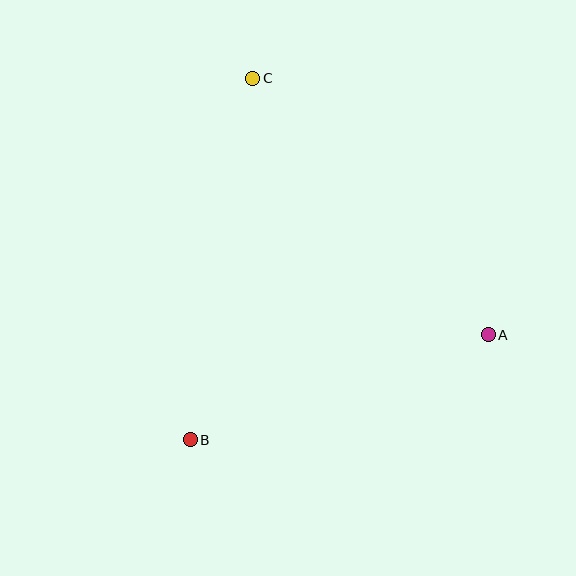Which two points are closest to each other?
Points A and B are closest to each other.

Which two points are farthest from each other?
Points B and C are farthest from each other.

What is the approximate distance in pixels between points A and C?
The distance between A and C is approximately 348 pixels.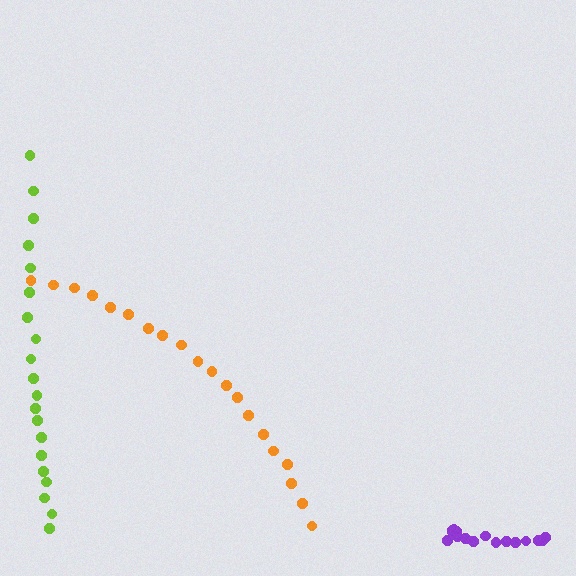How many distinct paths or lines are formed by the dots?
There are 3 distinct paths.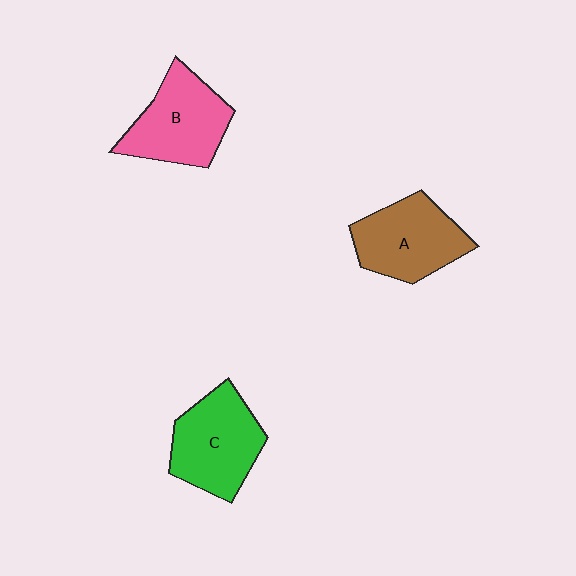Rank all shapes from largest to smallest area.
From largest to smallest: C (green), B (pink), A (brown).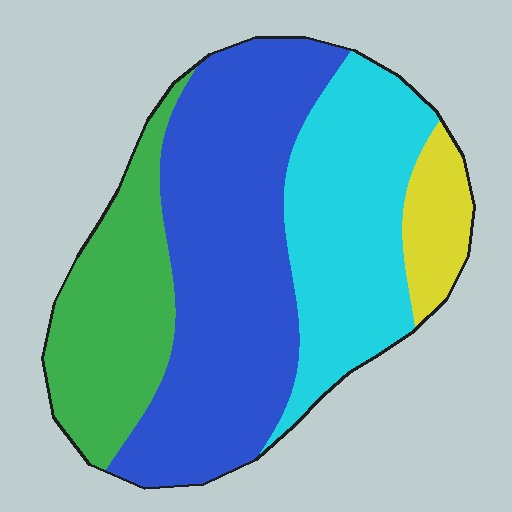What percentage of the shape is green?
Green covers around 20% of the shape.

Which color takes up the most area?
Blue, at roughly 45%.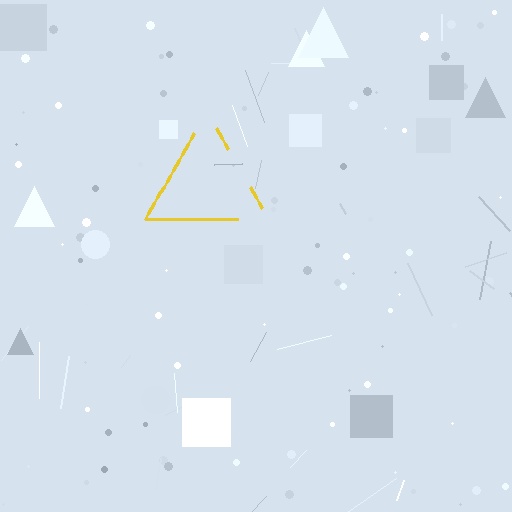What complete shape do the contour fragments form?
The contour fragments form a triangle.